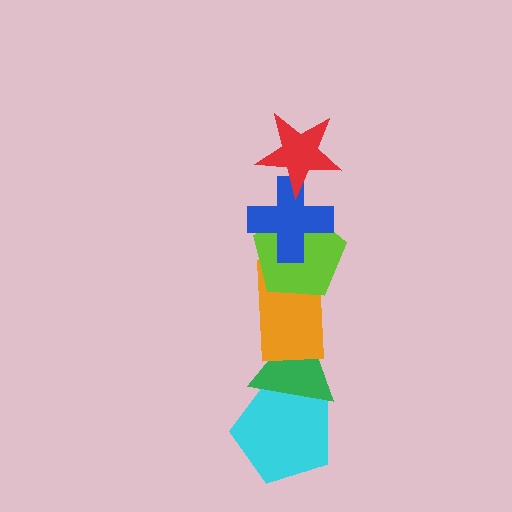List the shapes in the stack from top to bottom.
From top to bottom: the red star, the blue cross, the lime pentagon, the orange rectangle, the green triangle, the cyan pentagon.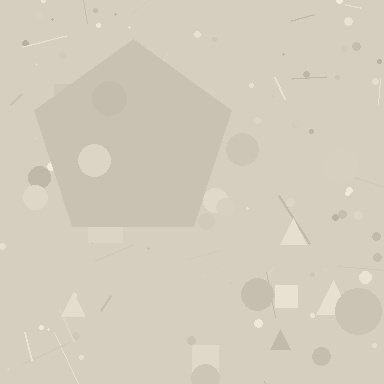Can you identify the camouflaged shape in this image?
The camouflaged shape is a pentagon.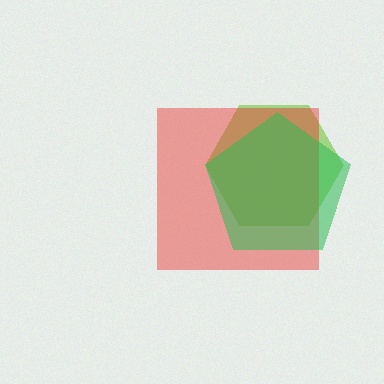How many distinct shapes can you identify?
There are 3 distinct shapes: a lime hexagon, a red square, a green pentagon.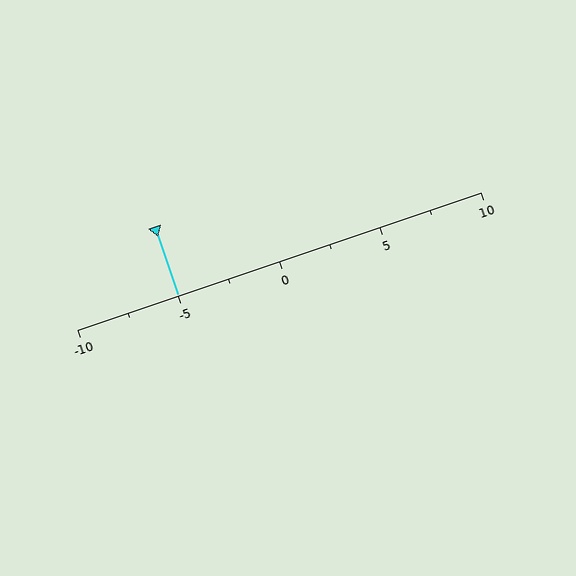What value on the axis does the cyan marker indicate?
The marker indicates approximately -5.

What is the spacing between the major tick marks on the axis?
The major ticks are spaced 5 apart.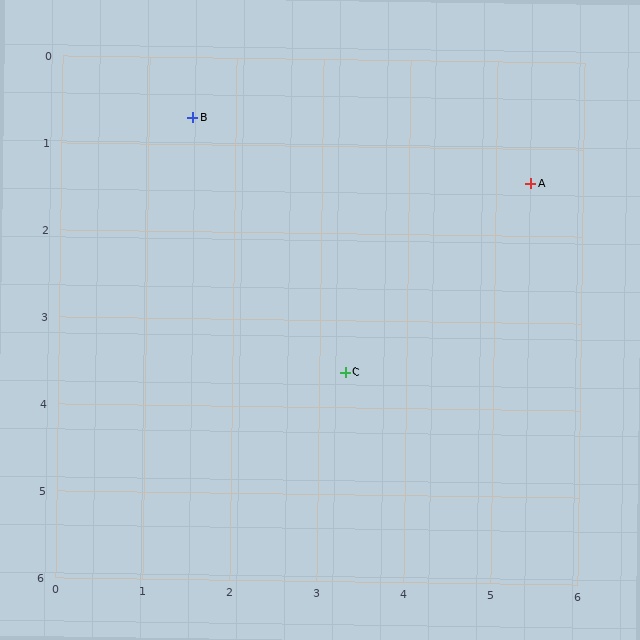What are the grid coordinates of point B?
Point B is at approximately (1.5, 0.7).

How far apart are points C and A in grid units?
Points C and A are about 3.0 grid units apart.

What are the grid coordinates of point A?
Point A is at approximately (5.4, 1.4).